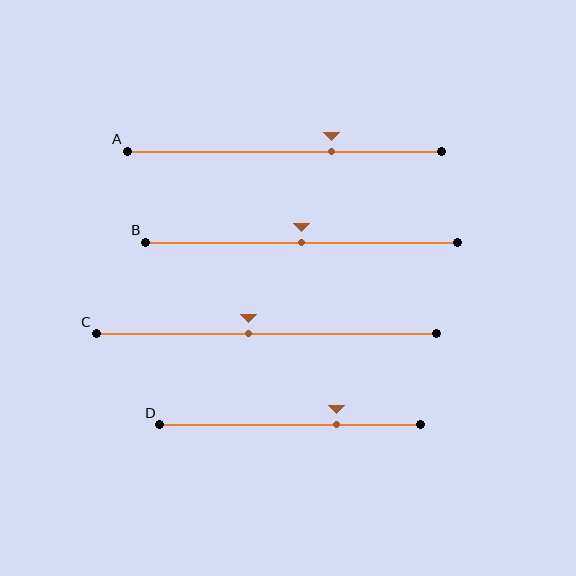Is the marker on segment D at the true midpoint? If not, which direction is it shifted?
No, the marker on segment D is shifted to the right by about 18% of the segment length.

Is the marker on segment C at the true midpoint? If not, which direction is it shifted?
No, the marker on segment C is shifted to the left by about 5% of the segment length.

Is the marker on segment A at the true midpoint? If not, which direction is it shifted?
No, the marker on segment A is shifted to the right by about 15% of the segment length.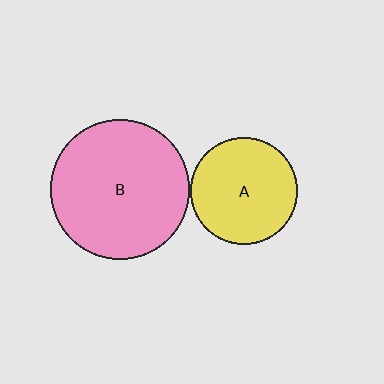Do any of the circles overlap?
No, none of the circles overlap.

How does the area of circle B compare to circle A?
Approximately 1.7 times.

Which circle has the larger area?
Circle B (pink).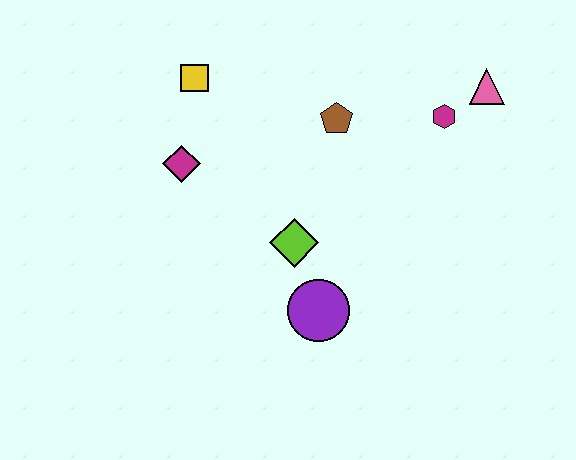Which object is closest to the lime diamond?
The purple circle is closest to the lime diamond.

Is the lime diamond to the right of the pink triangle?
No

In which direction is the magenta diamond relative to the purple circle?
The magenta diamond is above the purple circle.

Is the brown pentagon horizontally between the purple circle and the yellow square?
No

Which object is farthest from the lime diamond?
The pink triangle is farthest from the lime diamond.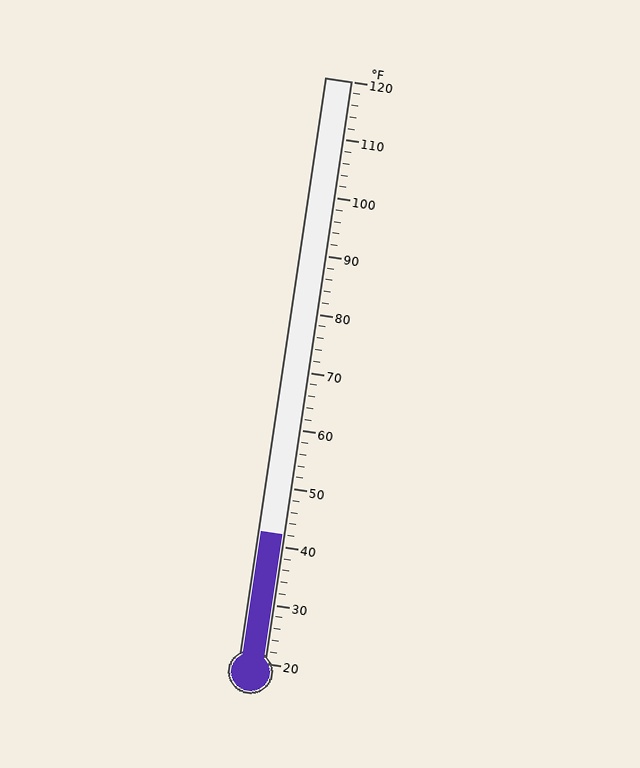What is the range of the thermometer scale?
The thermometer scale ranges from 20°F to 120°F.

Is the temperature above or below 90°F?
The temperature is below 90°F.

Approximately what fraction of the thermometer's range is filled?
The thermometer is filled to approximately 20% of its range.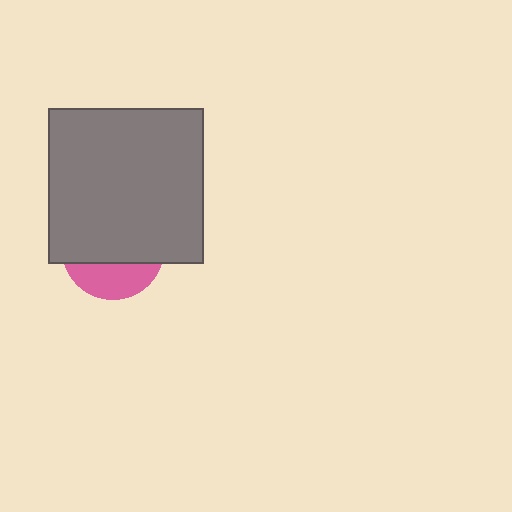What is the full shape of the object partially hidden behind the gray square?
The partially hidden object is a pink circle.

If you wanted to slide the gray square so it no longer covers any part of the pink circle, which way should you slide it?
Slide it up — that is the most direct way to separate the two shapes.